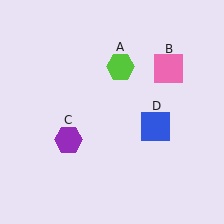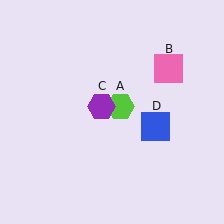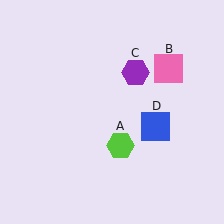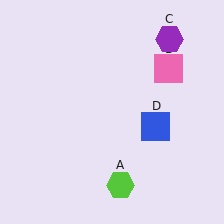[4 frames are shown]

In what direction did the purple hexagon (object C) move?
The purple hexagon (object C) moved up and to the right.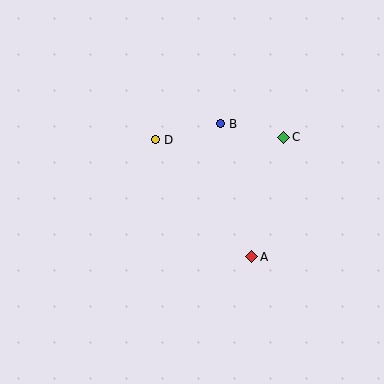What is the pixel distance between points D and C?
The distance between D and C is 128 pixels.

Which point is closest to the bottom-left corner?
Point A is closest to the bottom-left corner.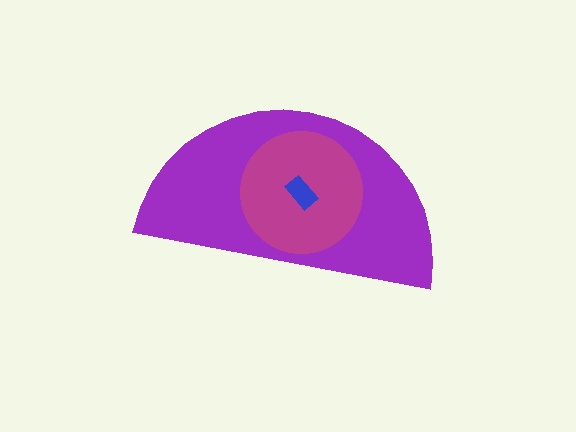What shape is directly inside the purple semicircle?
The magenta circle.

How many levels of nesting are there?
3.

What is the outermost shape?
The purple semicircle.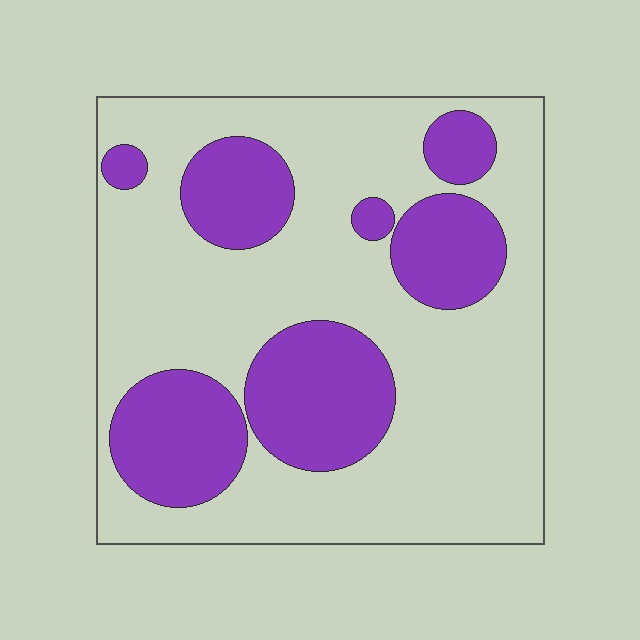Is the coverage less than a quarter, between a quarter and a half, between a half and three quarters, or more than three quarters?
Between a quarter and a half.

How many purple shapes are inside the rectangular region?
7.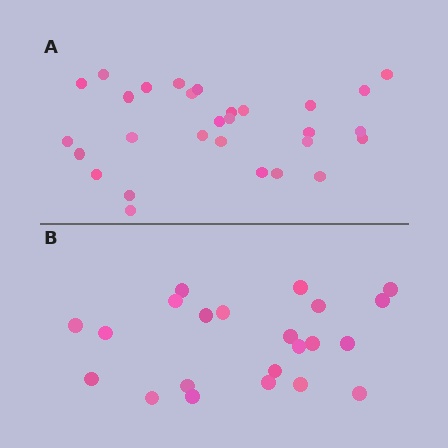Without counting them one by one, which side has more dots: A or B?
Region A (the top region) has more dots.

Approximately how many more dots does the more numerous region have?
Region A has roughly 8 or so more dots than region B.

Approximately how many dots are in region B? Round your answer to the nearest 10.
About 20 dots. (The exact count is 22, which rounds to 20.)